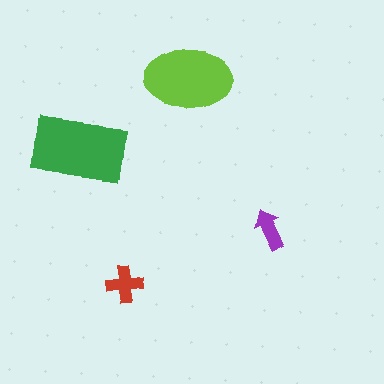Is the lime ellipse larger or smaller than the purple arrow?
Larger.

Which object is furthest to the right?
The purple arrow is rightmost.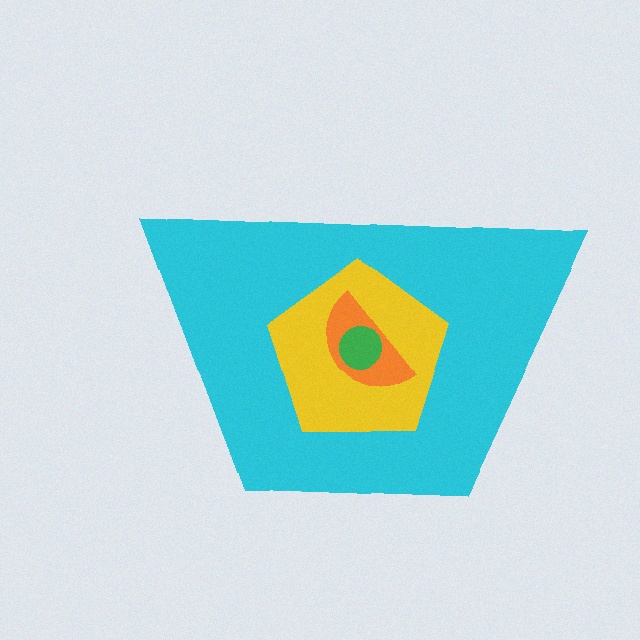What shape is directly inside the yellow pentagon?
The orange semicircle.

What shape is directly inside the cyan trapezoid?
The yellow pentagon.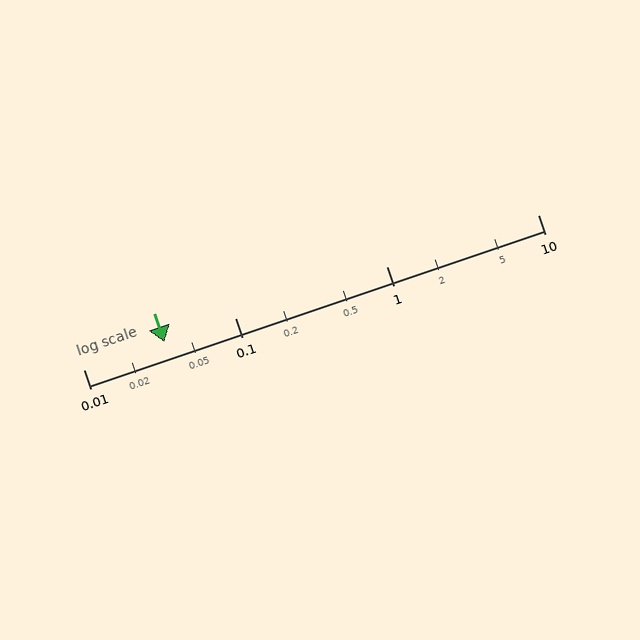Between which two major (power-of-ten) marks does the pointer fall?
The pointer is between 0.01 and 0.1.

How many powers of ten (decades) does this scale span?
The scale spans 3 decades, from 0.01 to 10.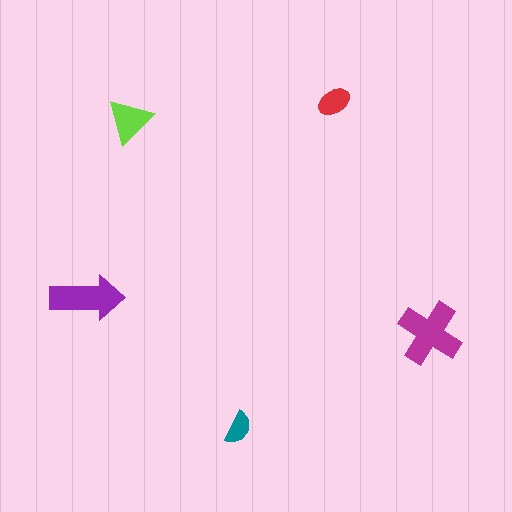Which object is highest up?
The red ellipse is topmost.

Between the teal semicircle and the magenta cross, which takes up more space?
The magenta cross.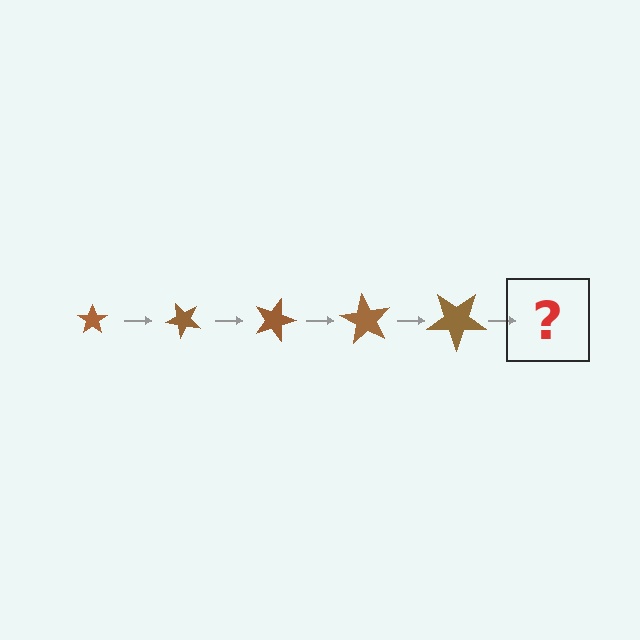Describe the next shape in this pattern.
It should be a star, larger than the previous one and rotated 225 degrees from the start.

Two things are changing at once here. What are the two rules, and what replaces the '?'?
The two rules are that the star grows larger each step and it rotates 45 degrees each step. The '?' should be a star, larger than the previous one and rotated 225 degrees from the start.